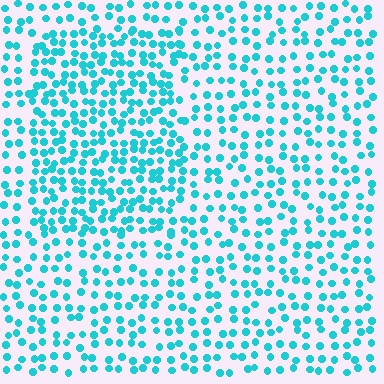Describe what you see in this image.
The image contains small cyan elements arranged at two different densities. A rectangle-shaped region is visible where the elements are more densely packed than the surrounding area.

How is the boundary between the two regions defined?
The boundary is defined by a change in element density (approximately 1.6x ratio). All elements are the same color, size, and shape.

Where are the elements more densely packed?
The elements are more densely packed inside the rectangle boundary.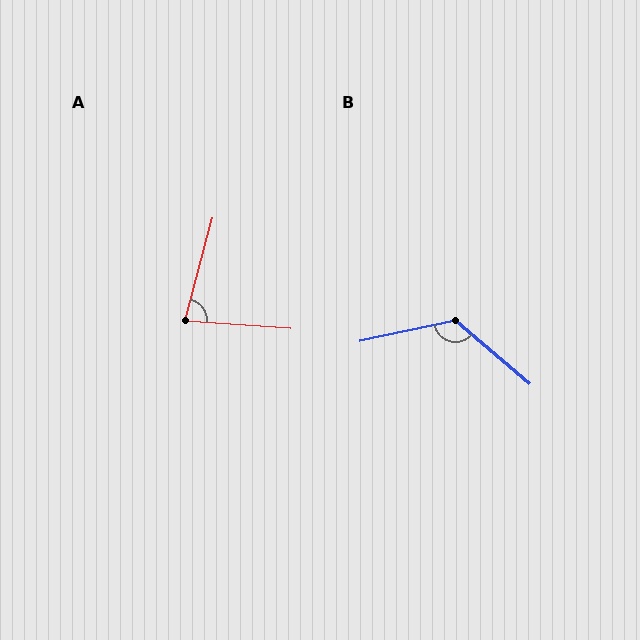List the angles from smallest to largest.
A (79°), B (127°).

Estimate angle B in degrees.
Approximately 127 degrees.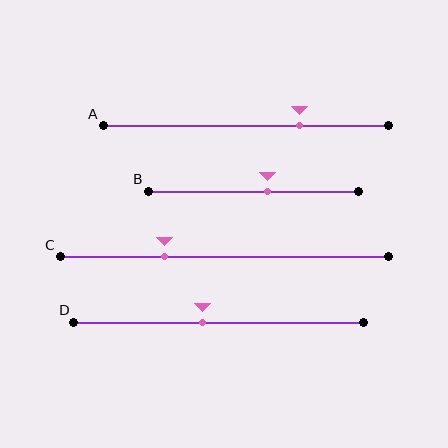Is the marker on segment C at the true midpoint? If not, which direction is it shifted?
No, the marker on segment C is shifted to the left by about 18% of the segment length.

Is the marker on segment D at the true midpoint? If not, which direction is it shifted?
No, the marker on segment D is shifted to the left by about 6% of the segment length.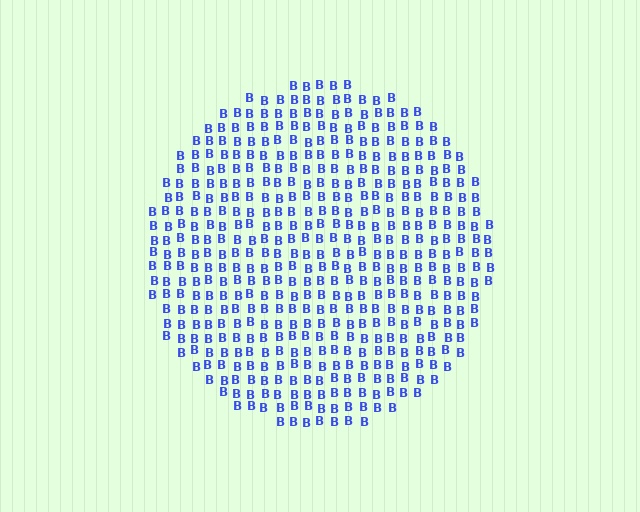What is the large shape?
The large shape is a circle.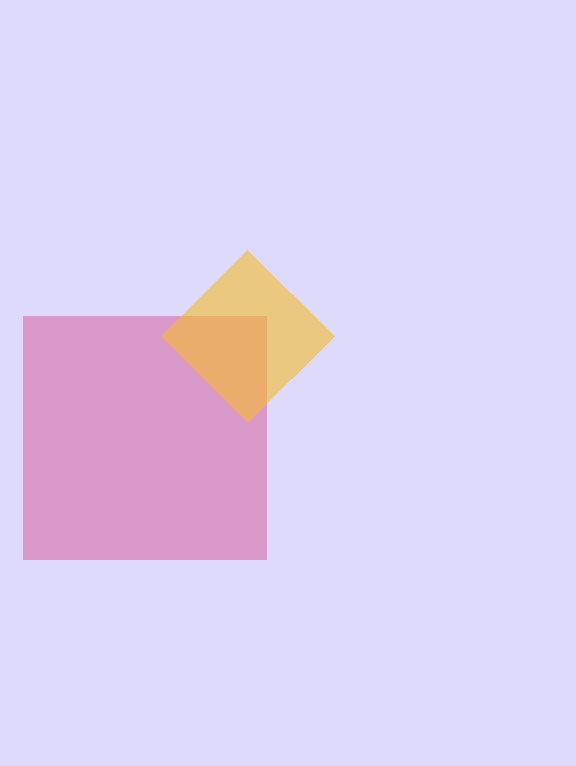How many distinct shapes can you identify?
There are 2 distinct shapes: a pink square, a yellow diamond.